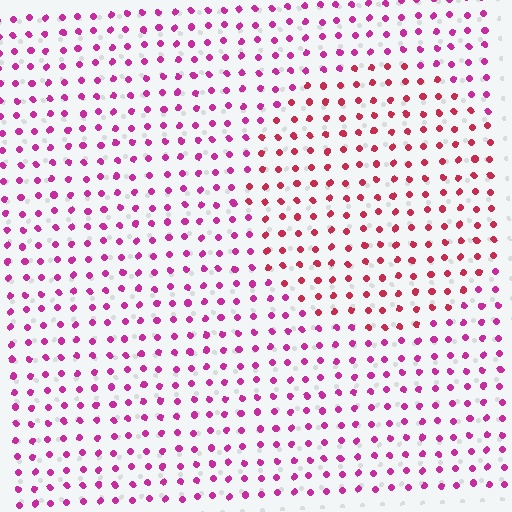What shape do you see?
I see a circle.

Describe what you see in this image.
The image is filled with small magenta elements in a uniform arrangement. A circle-shaped region is visible where the elements are tinted to a slightly different hue, forming a subtle color boundary.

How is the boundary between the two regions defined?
The boundary is defined purely by a slight shift in hue (about 32 degrees). Spacing, size, and orientation are identical on both sides.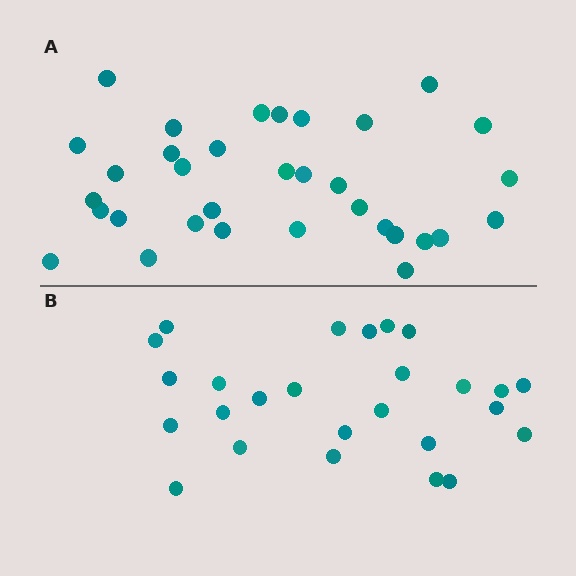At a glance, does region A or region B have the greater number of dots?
Region A (the top region) has more dots.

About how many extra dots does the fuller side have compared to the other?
Region A has roughly 8 or so more dots than region B.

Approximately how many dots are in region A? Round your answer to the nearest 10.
About 30 dots. (The exact count is 33, which rounds to 30.)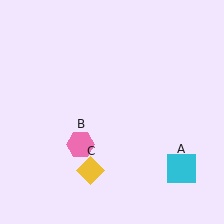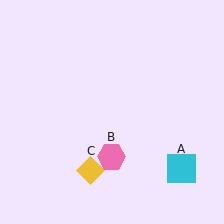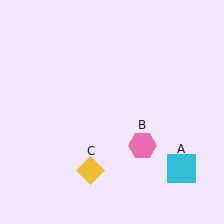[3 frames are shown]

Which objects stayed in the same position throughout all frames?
Cyan square (object A) and yellow diamond (object C) remained stationary.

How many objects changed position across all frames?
1 object changed position: pink hexagon (object B).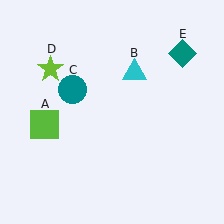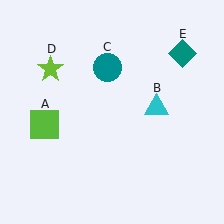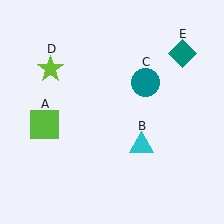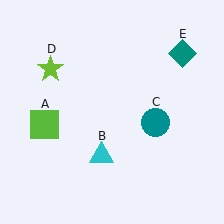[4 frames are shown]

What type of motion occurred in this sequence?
The cyan triangle (object B), teal circle (object C) rotated clockwise around the center of the scene.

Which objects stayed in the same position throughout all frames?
Lime square (object A) and lime star (object D) and teal diamond (object E) remained stationary.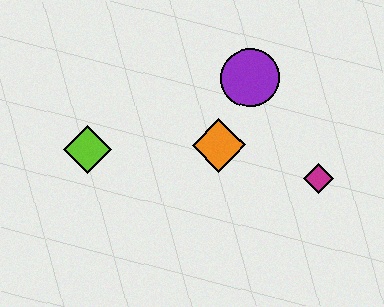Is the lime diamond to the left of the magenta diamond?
Yes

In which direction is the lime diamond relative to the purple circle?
The lime diamond is to the left of the purple circle.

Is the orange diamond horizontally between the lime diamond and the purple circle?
Yes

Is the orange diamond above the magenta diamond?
Yes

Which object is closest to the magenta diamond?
The orange diamond is closest to the magenta diamond.